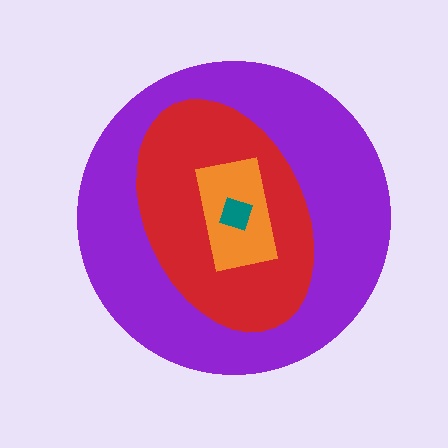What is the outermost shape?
The purple circle.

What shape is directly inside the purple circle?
The red ellipse.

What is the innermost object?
The teal square.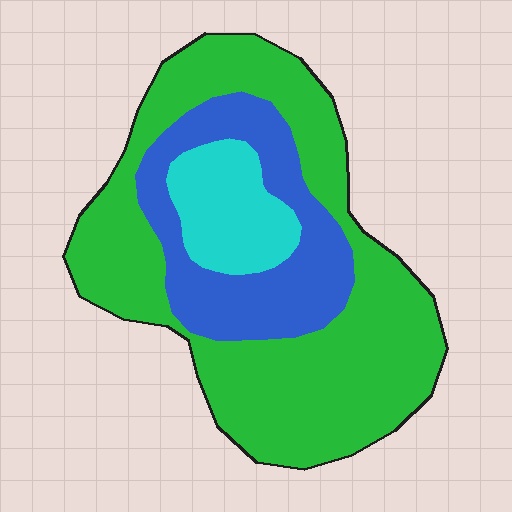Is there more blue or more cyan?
Blue.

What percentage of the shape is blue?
Blue covers about 25% of the shape.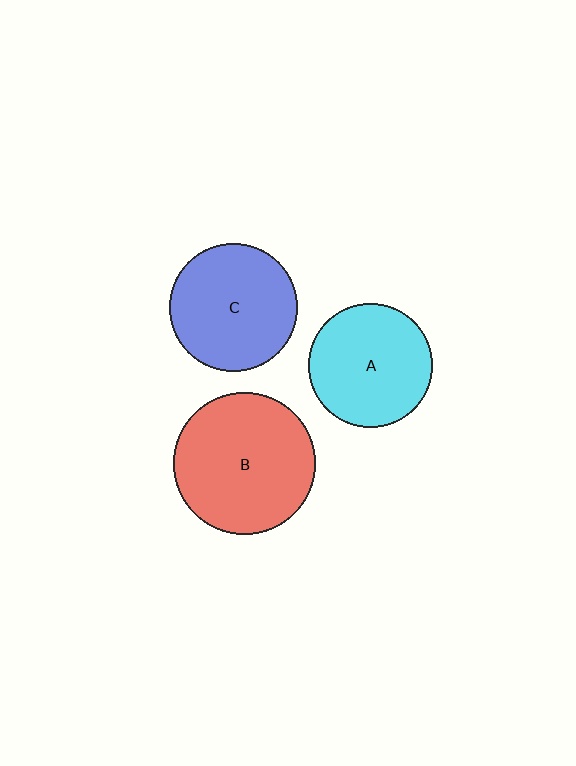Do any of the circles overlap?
No, none of the circles overlap.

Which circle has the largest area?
Circle B (red).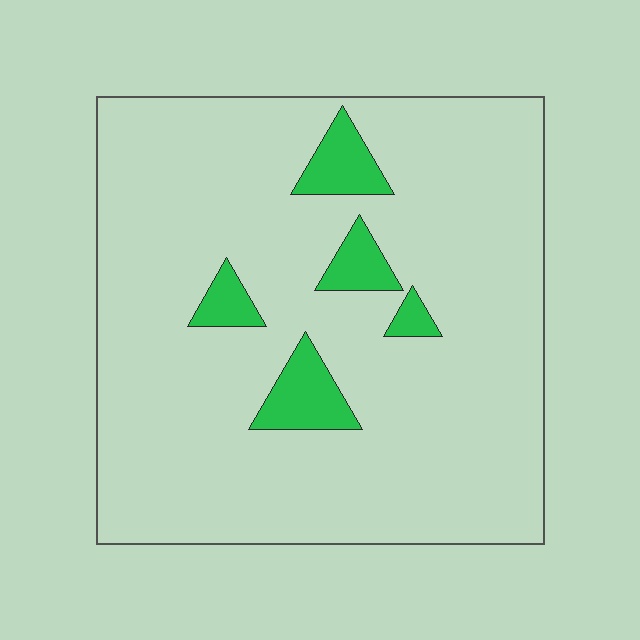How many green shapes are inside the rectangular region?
5.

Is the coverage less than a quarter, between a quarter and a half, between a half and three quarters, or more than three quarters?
Less than a quarter.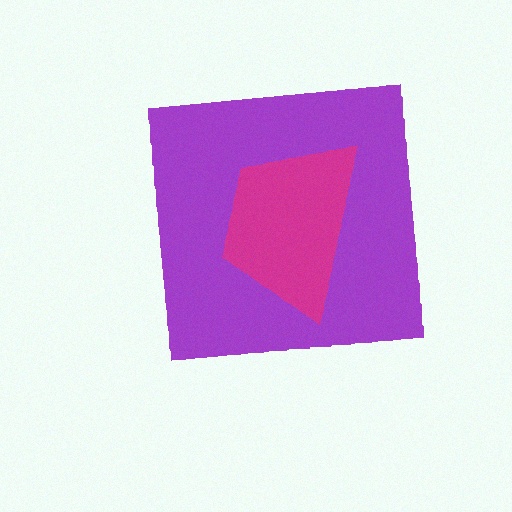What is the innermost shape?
The magenta trapezoid.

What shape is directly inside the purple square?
The magenta trapezoid.